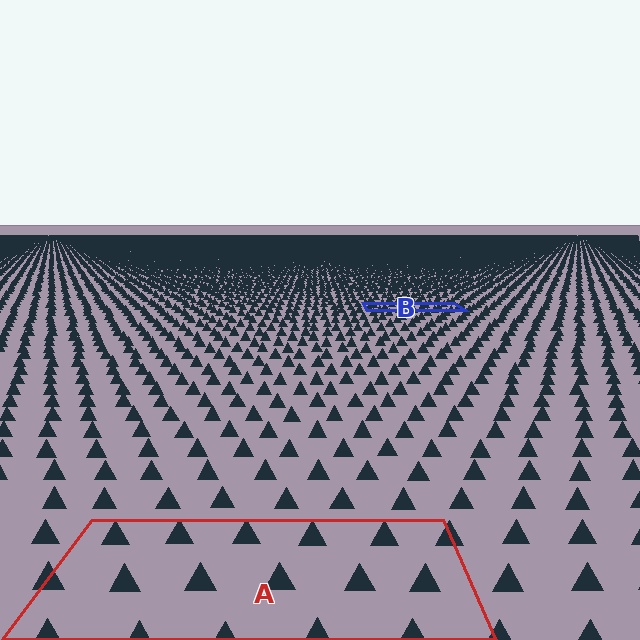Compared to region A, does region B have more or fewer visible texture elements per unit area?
Region B has more texture elements per unit area — they are packed more densely because it is farther away.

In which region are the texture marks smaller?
The texture marks are smaller in region B, because it is farther away.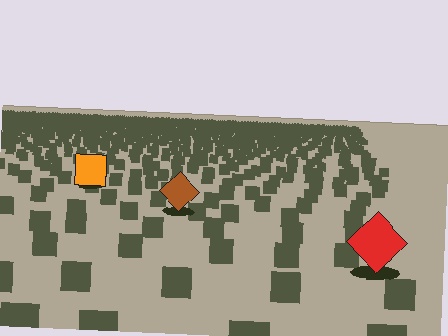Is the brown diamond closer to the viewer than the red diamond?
No. The red diamond is closer — you can tell from the texture gradient: the ground texture is coarser near it.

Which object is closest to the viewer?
The red diamond is closest. The texture marks near it are larger and more spread out.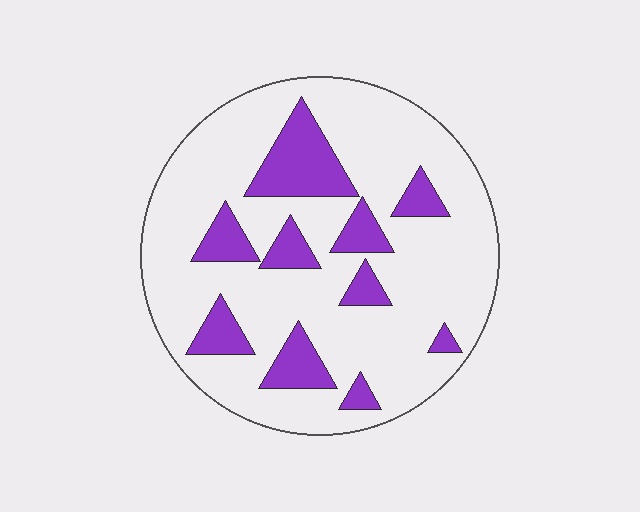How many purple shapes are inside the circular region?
10.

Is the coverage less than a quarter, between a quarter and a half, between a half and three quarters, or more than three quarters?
Less than a quarter.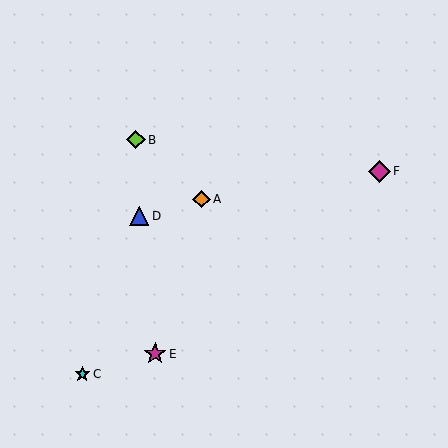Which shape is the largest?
The magenta diamond (labeled F) is the largest.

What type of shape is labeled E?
Shape E is a magenta star.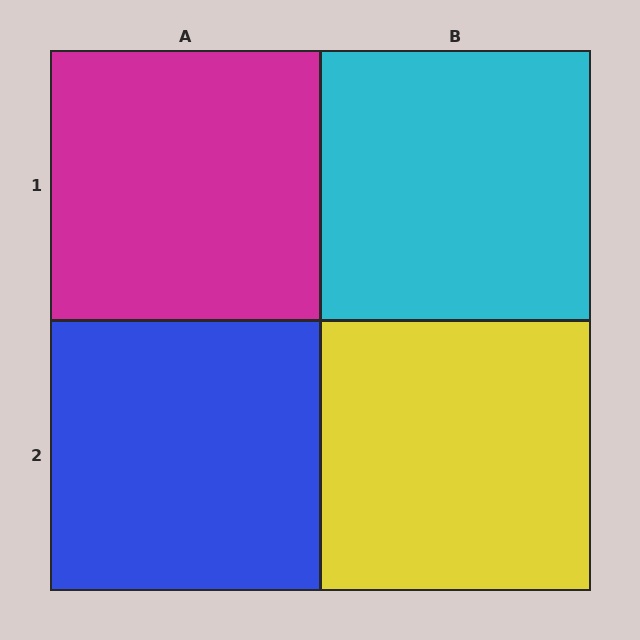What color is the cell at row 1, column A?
Magenta.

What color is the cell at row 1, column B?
Cyan.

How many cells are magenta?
1 cell is magenta.